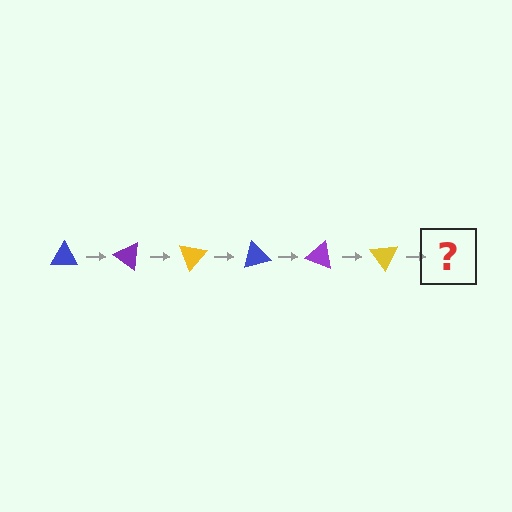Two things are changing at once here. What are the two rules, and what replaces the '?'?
The two rules are that it rotates 35 degrees each step and the color cycles through blue, purple, and yellow. The '?' should be a blue triangle, rotated 210 degrees from the start.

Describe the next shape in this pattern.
It should be a blue triangle, rotated 210 degrees from the start.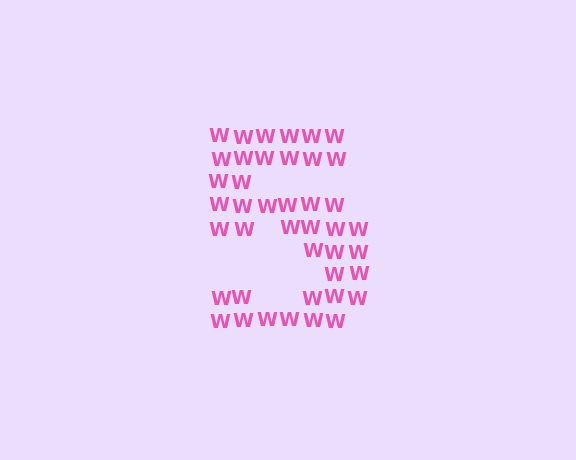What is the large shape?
The large shape is the digit 5.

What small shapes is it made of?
It is made of small letter W's.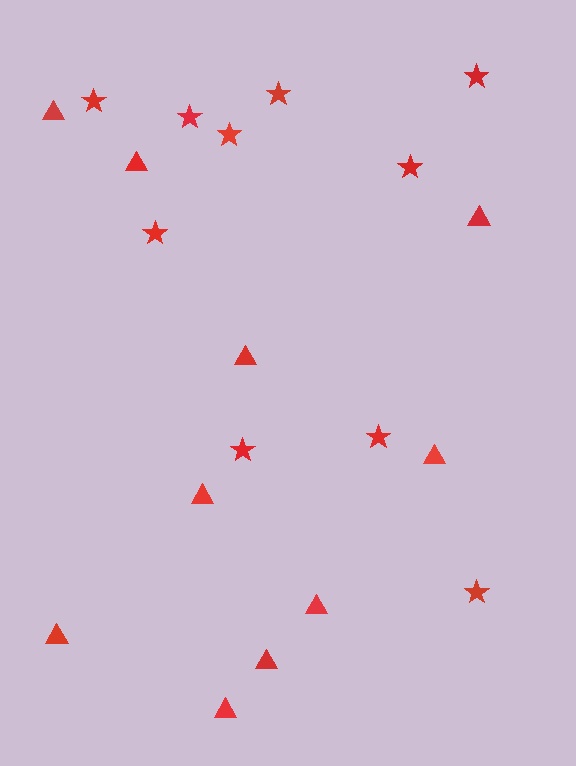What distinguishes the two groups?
There are 2 groups: one group of stars (10) and one group of triangles (10).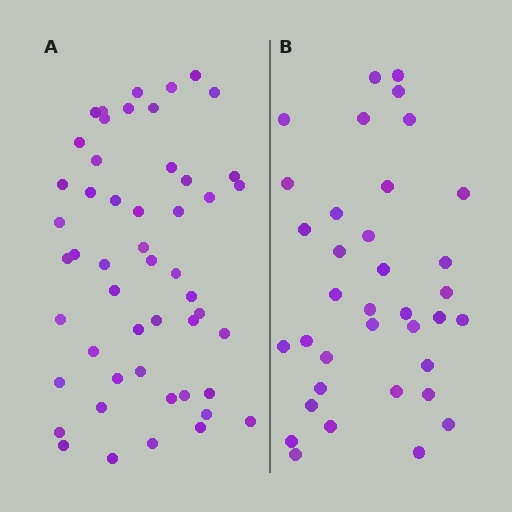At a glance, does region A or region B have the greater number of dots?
Region A (the left region) has more dots.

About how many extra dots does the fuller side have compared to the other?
Region A has approximately 15 more dots than region B.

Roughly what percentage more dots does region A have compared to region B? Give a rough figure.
About 40% more.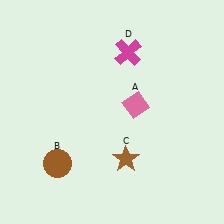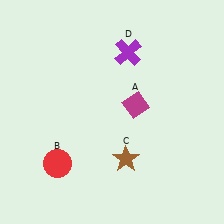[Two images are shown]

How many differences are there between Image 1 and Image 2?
There are 3 differences between the two images.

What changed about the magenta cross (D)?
In Image 1, D is magenta. In Image 2, it changed to purple.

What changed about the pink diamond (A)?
In Image 1, A is pink. In Image 2, it changed to magenta.